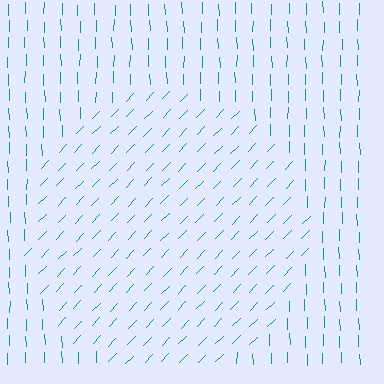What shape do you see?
I see a circle.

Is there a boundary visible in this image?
Yes, there is a texture boundary formed by a change in line orientation.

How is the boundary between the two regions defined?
The boundary is defined purely by a change in line orientation (approximately 45 degrees difference). All lines are the same color and thickness.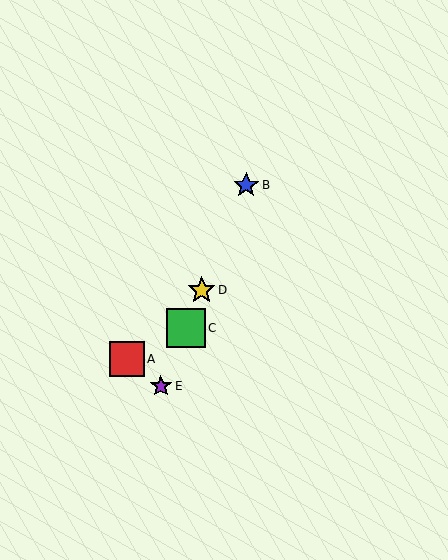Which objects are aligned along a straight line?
Objects B, C, D, E are aligned along a straight line.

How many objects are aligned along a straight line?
4 objects (B, C, D, E) are aligned along a straight line.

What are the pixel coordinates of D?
Object D is at (202, 290).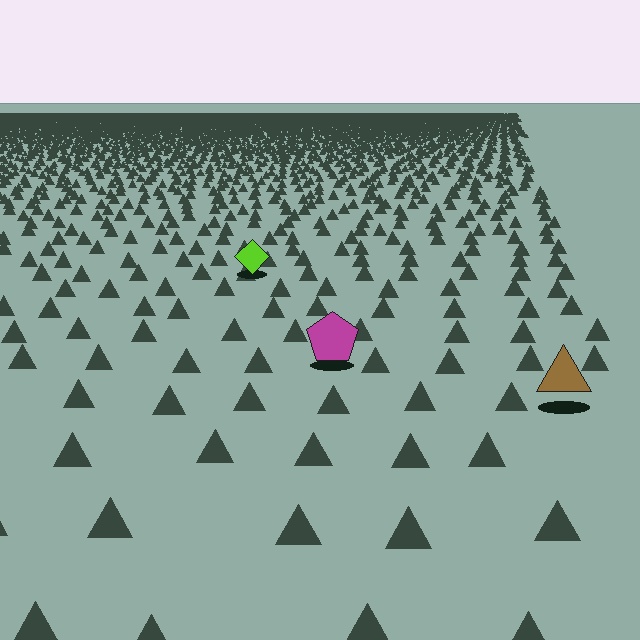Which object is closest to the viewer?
The brown triangle is closest. The texture marks near it are larger and more spread out.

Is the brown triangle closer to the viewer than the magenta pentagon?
Yes. The brown triangle is closer — you can tell from the texture gradient: the ground texture is coarser near it.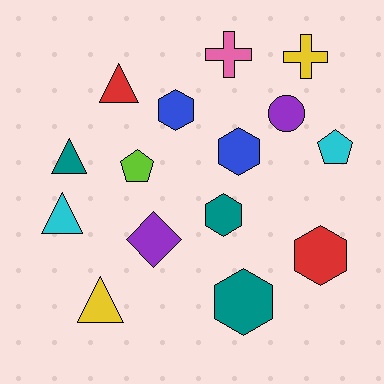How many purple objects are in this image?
There are 2 purple objects.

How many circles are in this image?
There is 1 circle.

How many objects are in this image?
There are 15 objects.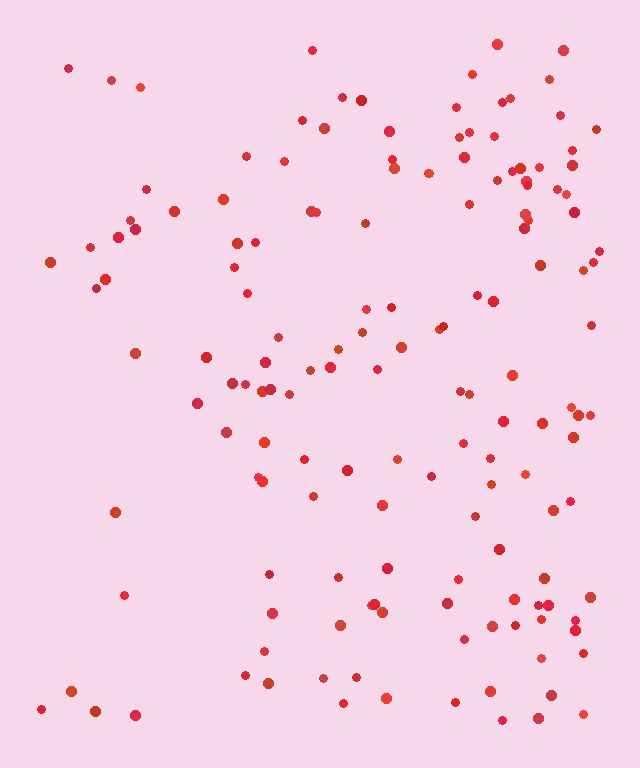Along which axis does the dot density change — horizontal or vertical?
Horizontal.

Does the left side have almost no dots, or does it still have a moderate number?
Still a moderate number, just noticeably fewer than the right.